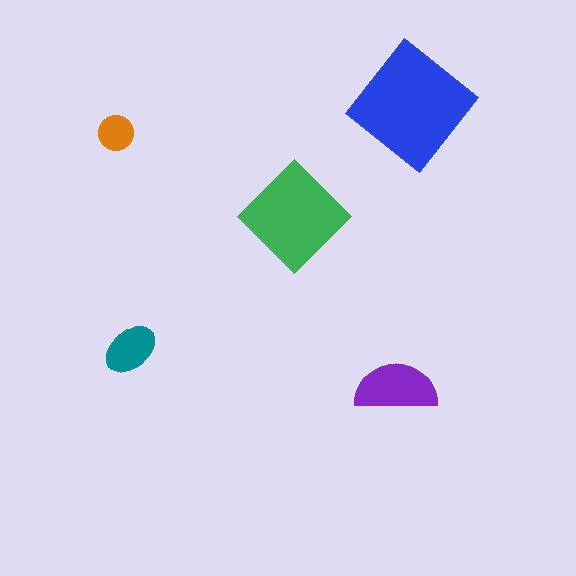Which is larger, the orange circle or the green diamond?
The green diamond.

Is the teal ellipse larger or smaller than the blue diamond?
Smaller.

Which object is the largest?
The blue diamond.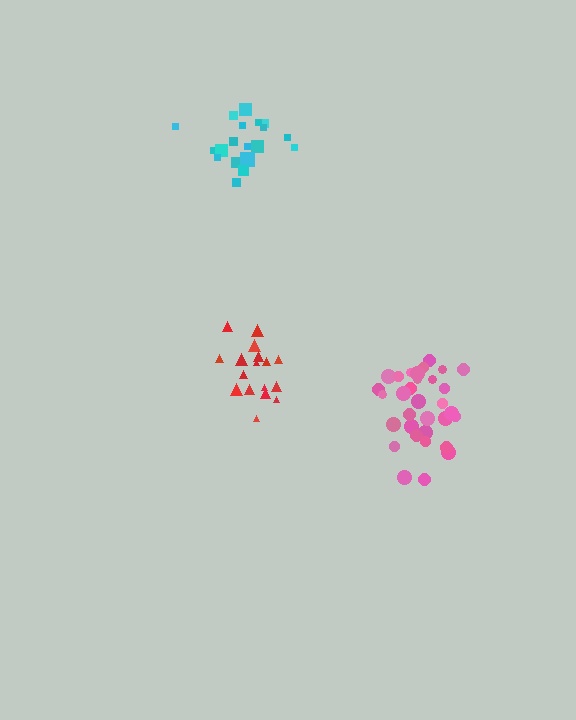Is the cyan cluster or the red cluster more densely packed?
Red.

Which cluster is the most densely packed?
Red.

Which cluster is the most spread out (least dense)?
Pink.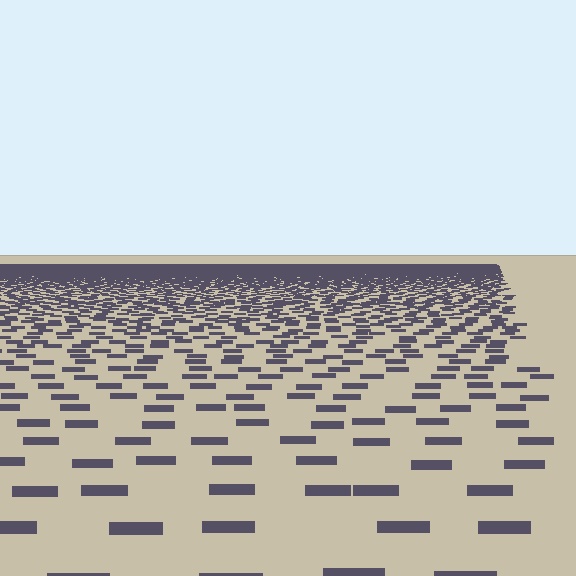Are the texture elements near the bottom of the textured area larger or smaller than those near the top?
Larger. Near the bottom, elements are closer to the viewer and appear at a bigger on-screen size.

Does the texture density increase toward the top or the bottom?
Density increases toward the top.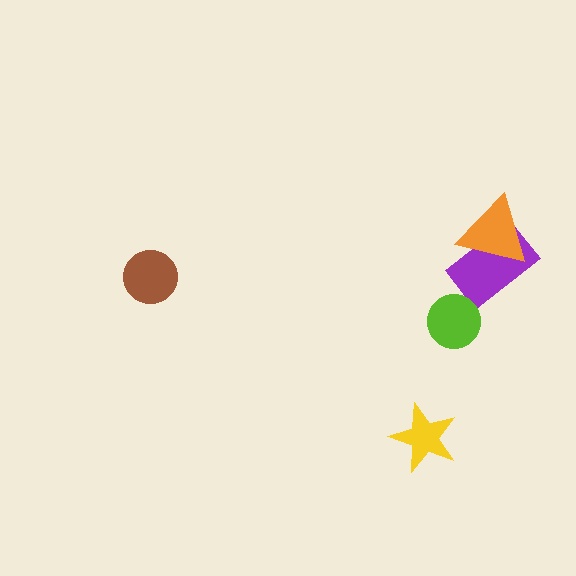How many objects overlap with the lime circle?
0 objects overlap with the lime circle.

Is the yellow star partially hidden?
No, no other shape covers it.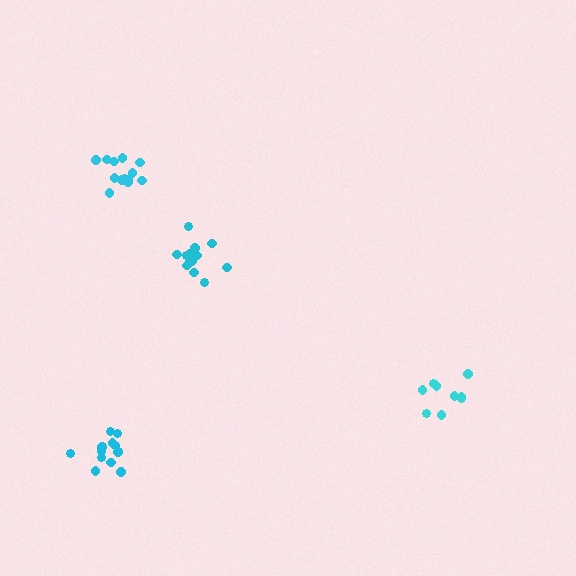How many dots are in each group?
Group 1: 9 dots, Group 2: 13 dots, Group 3: 13 dots, Group 4: 14 dots (49 total).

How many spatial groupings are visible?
There are 4 spatial groupings.